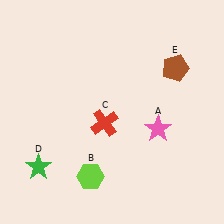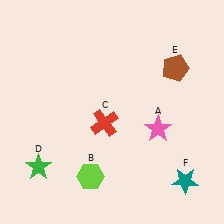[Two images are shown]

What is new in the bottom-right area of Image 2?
A teal star (F) was added in the bottom-right area of Image 2.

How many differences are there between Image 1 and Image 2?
There is 1 difference between the two images.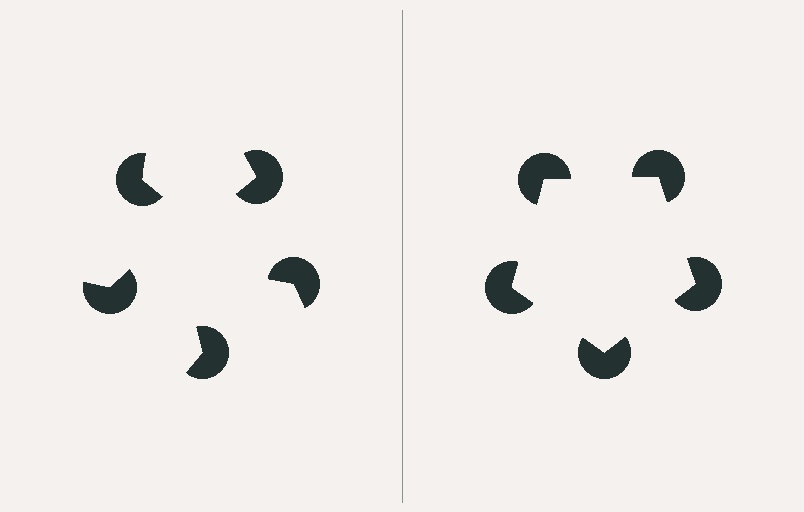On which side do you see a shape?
An illusory pentagon appears on the right side. On the left side the wedge cuts are rotated, so no coherent shape forms.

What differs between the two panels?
The pac-man discs are positioned identically on both sides; only the wedge orientations differ. On the right they align to a pentagon; on the left they are misaligned.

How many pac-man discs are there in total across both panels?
10 — 5 on each side.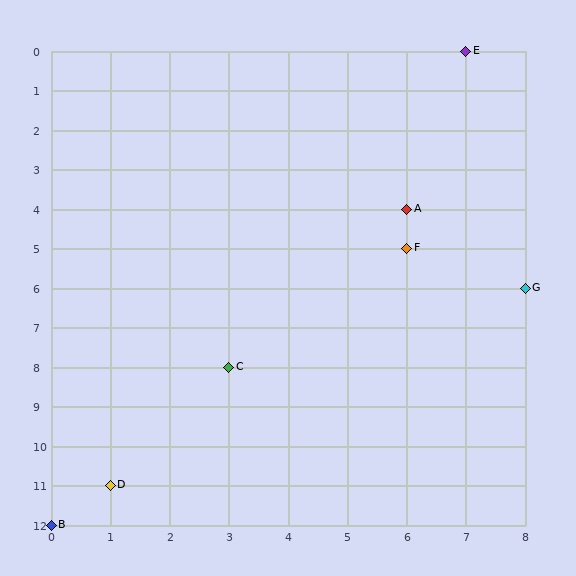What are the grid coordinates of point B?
Point B is at grid coordinates (0, 12).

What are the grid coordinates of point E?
Point E is at grid coordinates (7, 0).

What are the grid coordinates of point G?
Point G is at grid coordinates (8, 6).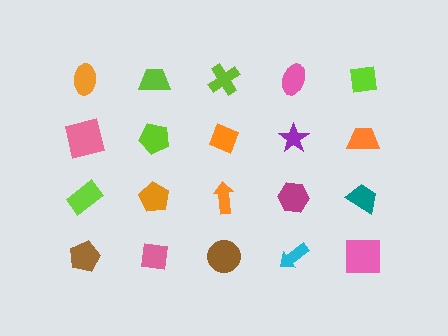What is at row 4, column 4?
A cyan arrow.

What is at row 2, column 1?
A pink square.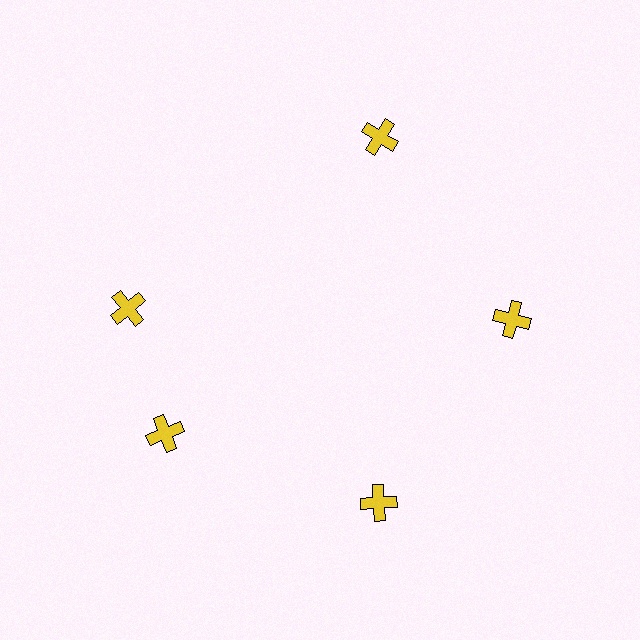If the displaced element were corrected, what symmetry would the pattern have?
It would have 5-fold rotational symmetry — the pattern would map onto itself every 72 degrees.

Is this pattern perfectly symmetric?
No. The 5 yellow crosses are arranged in a ring, but one element near the 10 o'clock position is rotated out of alignment along the ring, breaking the 5-fold rotational symmetry.